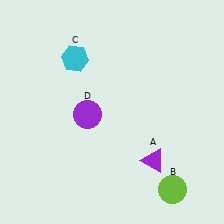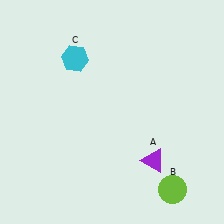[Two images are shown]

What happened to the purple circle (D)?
The purple circle (D) was removed in Image 2. It was in the bottom-left area of Image 1.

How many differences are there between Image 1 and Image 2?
There is 1 difference between the two images.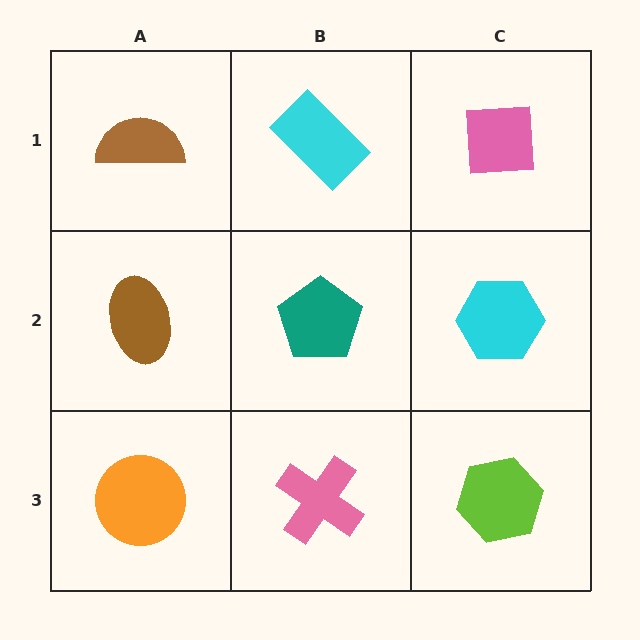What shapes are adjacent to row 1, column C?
A cyan hexagon (row 2, column C), a cyan rectangle (row 1, column B).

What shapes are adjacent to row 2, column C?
A pink square (row 1, column C), a lime hexagon (row 3, column C), a teal pentagon (row 2, column B).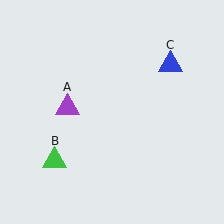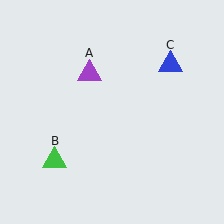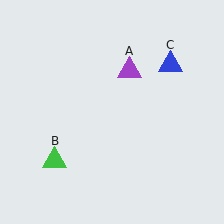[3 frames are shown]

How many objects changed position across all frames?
1 object changed position: purple triangle (object A).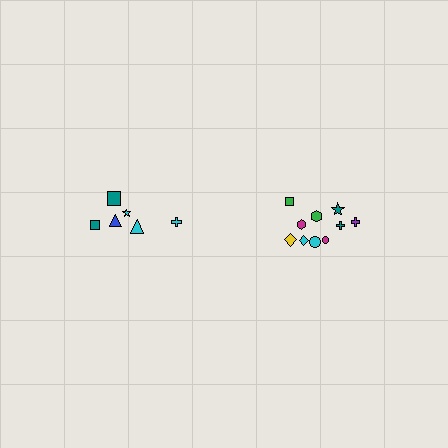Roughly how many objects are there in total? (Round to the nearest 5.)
Roughly 15 objects in total.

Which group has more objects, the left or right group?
The right group.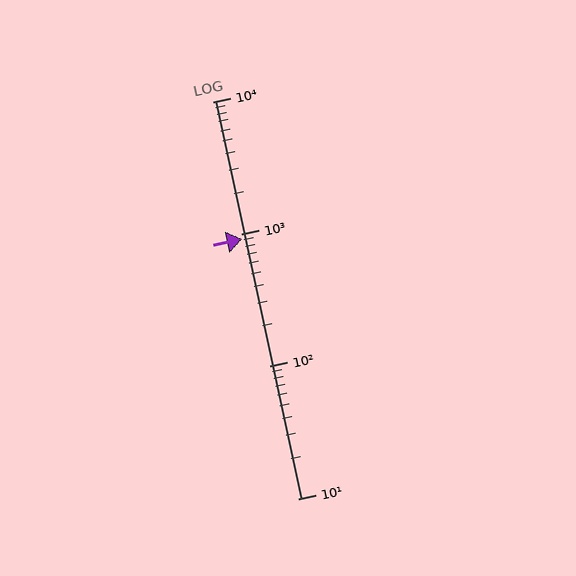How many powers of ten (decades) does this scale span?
The scale spans 3 decades, from 10 to 10000.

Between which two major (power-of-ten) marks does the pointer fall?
The pointer is between 100 and 1000.